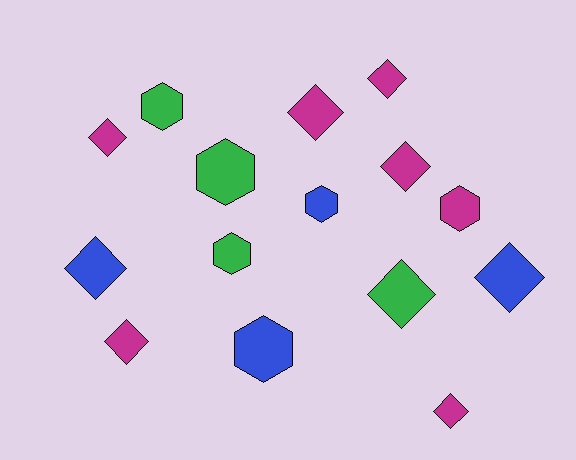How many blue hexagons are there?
There are 2 blue hexagons.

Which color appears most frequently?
Magenta, with 7 objects.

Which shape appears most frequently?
Diamond, with 9 objects.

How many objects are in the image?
There are 15 objects.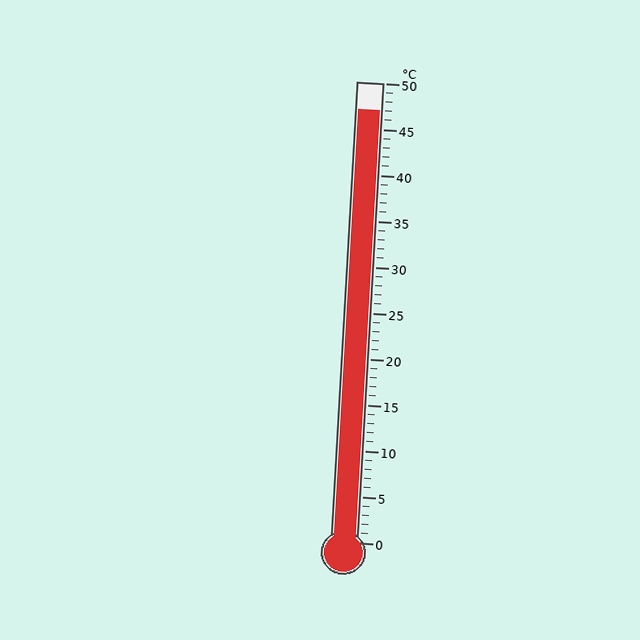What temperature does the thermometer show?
The thermometer shows approximately 47°C.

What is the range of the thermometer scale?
The thermometer scale ranges from 0°C to 50°C.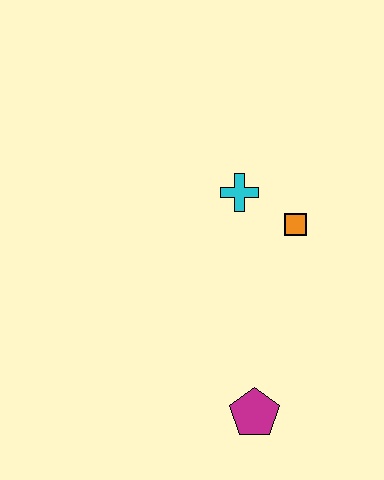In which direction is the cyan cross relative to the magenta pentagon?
The cyan cross is above the magenta pentagon.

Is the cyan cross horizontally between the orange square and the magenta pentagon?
No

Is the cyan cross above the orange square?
Yes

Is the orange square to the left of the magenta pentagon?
No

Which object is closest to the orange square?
The cyan cross is closest to the orange square.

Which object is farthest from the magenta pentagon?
The cyan cross is farthest from the magenta pentagon.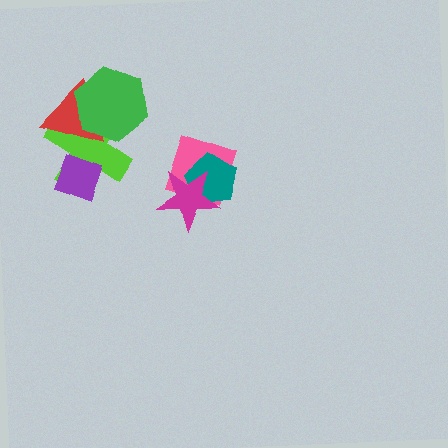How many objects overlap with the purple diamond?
1 object overlaps with the purple diamond.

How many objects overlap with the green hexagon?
2 objects overlap with the green hexagon.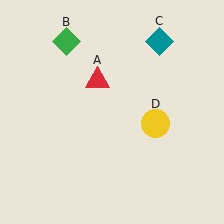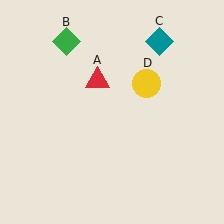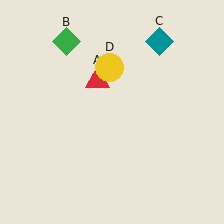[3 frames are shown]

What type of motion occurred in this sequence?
The yellow circle (object D) rotated counterclockwise around the center of the scene.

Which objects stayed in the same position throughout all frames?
Red triangle (object A) and green diamond (object B) and teal diamond (object C) remained stationary.